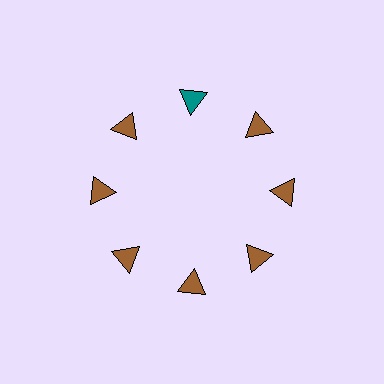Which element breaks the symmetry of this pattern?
The teal triangle at roughly the 12 o'clock position breaks the symmetry. All other shapes are brown triangles.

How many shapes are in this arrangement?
There are 8 shapes arranged in a ring pattern.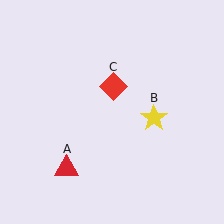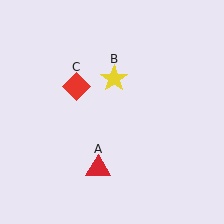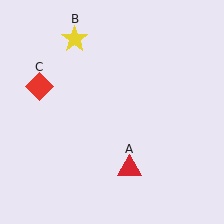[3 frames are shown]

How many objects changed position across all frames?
3 objects changed position: red triangle (object A), yellow star (object B), red diamond (object C).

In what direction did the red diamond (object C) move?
The red diamond (object C) moved left.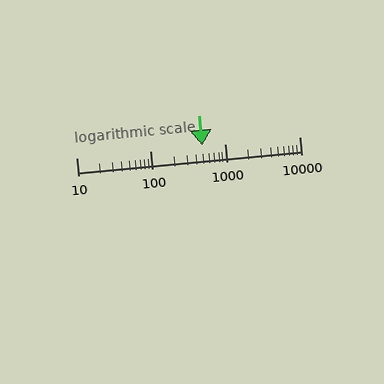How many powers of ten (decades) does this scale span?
The scale spans 3 decades, from 10 to 10000.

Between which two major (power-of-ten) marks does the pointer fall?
The pointer is between 100 and 1000.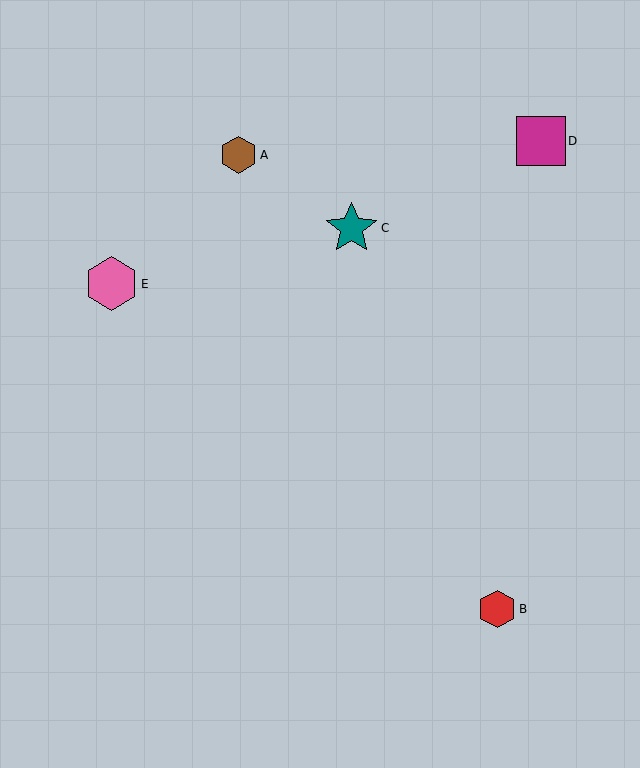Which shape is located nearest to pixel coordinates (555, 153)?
The magenta square (labeled D) at (541, 141) is nearest to that location.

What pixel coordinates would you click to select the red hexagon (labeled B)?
Click at (497, 609) to select the red hexagon B.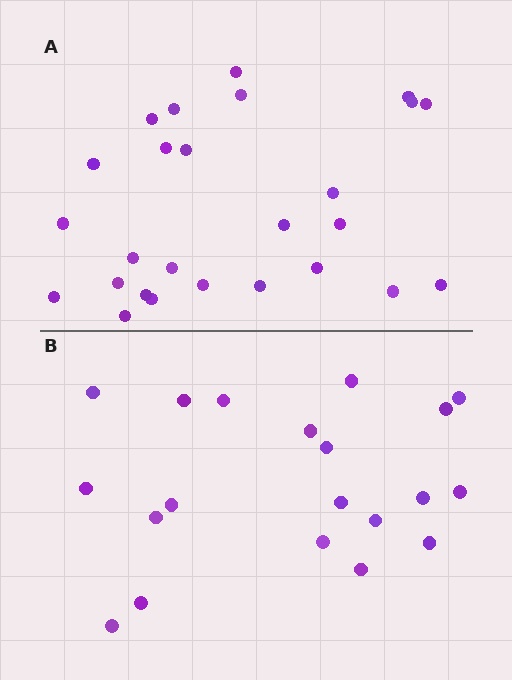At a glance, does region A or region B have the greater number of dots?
Region A (the top region) has more dots.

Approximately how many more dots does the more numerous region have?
Region A has about 6 more dots than region B.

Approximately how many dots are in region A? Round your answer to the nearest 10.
About 30 dots. (The exact count is 26, which rounds to 30.)